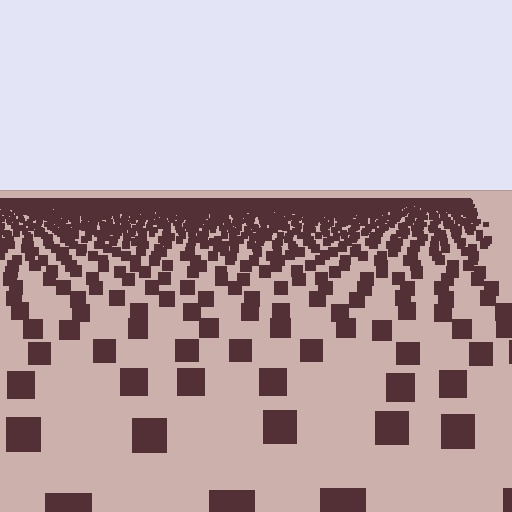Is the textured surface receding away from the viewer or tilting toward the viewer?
The surface is receding away from the viewer. Texture elements get smaller and denser toward the top.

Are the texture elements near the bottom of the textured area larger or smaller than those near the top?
Larger. Near the bottom, elements are closer to the viewer and appear at a bigger on-screen size.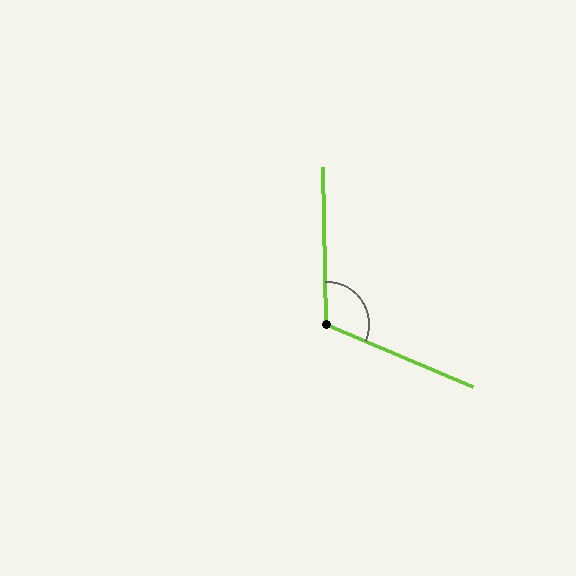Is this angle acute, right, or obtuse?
It is obtuse.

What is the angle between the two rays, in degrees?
Approximately 114 degrees.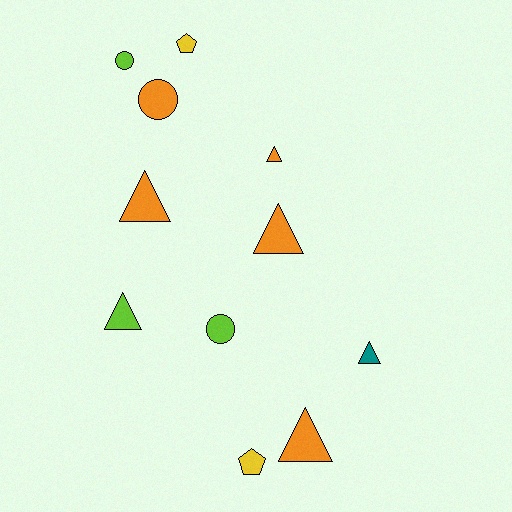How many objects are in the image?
There are 11 objects.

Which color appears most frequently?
Orange, with 5 objects.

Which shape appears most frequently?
Triangle, with 6 objects.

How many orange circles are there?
There is 1 orange circle.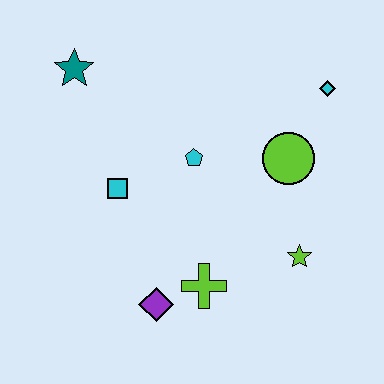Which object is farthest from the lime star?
The teal star is farthest from the lime star.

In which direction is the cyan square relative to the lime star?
The cyan square is to the left of the lime star.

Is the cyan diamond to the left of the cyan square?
No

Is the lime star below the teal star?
Yes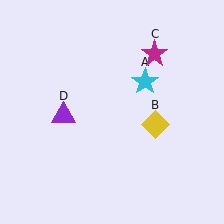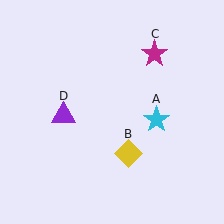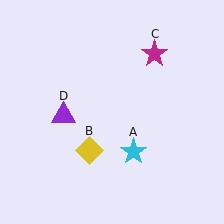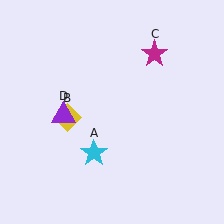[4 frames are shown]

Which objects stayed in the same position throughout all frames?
Magenta star (object C) and purple triangle (object D) remained stationary.